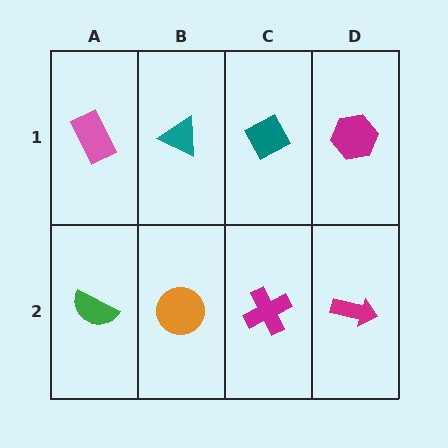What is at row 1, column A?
A pink rectangle.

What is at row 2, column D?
A magenta arrow.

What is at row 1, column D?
A magenta hexagon.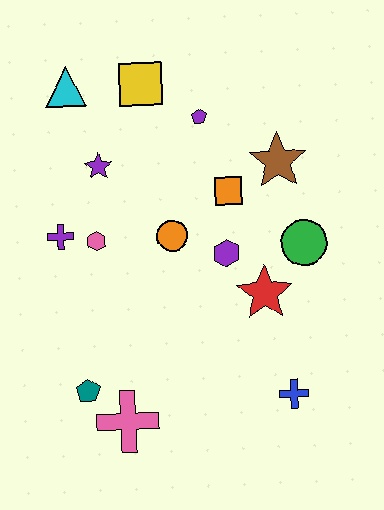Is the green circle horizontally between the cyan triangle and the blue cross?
No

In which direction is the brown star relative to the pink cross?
The brown star is above the pink cross.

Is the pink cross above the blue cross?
No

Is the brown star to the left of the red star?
No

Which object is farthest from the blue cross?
The cyan triangle is farthest from the blue cross.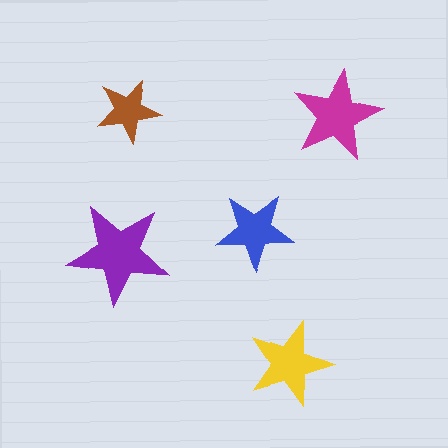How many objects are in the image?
There are 5 objects in the image.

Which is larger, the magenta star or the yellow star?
The magenta one.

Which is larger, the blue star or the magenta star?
The magenta one.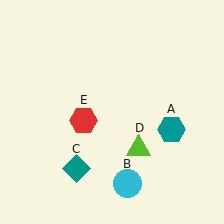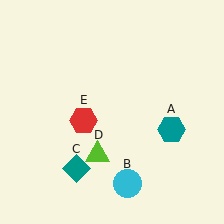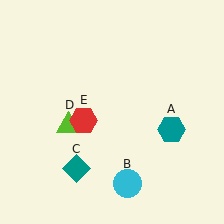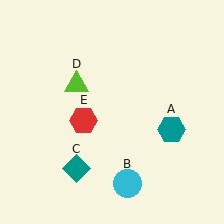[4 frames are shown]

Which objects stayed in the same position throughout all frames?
Teal hexagon (object A) and cyan circle (object B) and teal diamond (object C) and red hexagon (object E) remained stationary.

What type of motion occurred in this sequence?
The lime triangle (object D) rotated clockwise around the center of the scene.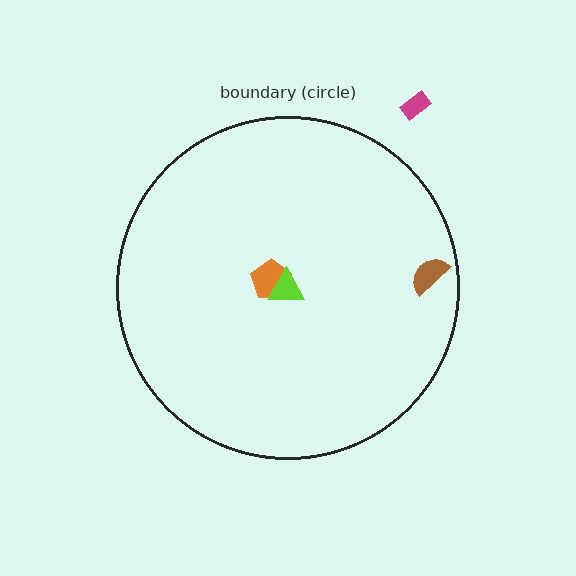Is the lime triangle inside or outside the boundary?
Inside.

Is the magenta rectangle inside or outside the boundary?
Outside.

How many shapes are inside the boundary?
3 inside, 1 outside.